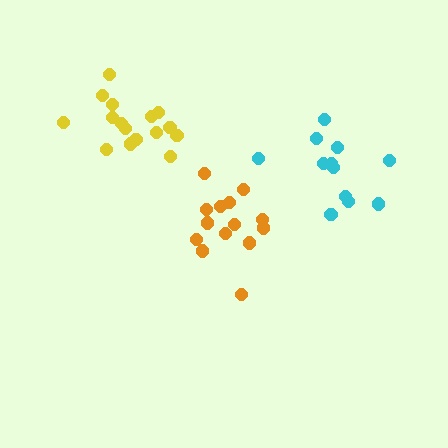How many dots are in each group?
Group 1: 14 dots, Group 2: 12 dots, Group 3: 17 dots (43 total).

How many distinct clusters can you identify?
There are 3 distinct clusters.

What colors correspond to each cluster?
The clusters are colored: orange, cyan, yellow.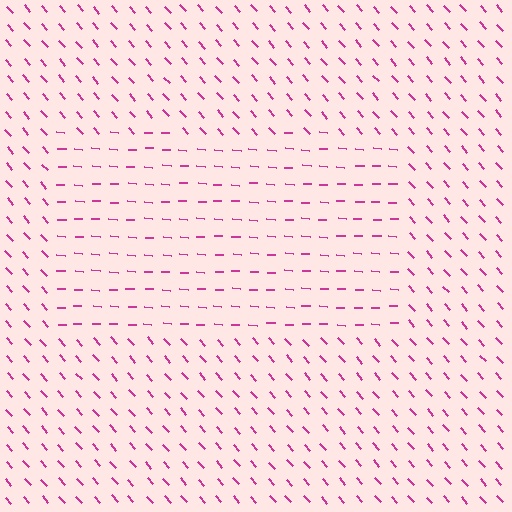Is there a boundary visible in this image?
Yes, there is a texture boundary formed by a change in line orientation.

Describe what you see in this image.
The image is filled with small magenta line segments. A rectangle region in the image has lines oriented differently from the surrounding lines, creating a visible texture boundary.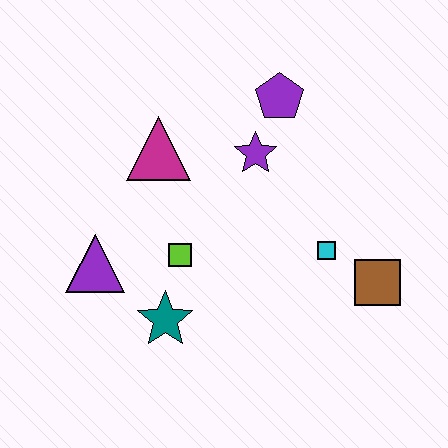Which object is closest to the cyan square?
The brown square is closest to the cyan square.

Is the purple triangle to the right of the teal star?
No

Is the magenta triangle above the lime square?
Yes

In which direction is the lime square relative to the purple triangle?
The lime square is to the right of the purple triangle.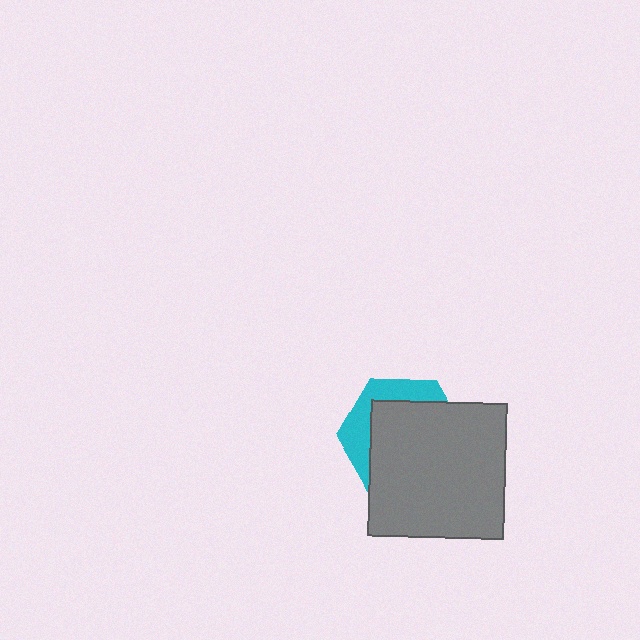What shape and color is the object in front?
The object in front is a gray square.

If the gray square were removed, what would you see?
You would see the complete cyan hexagon.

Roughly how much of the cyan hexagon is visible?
A small part of it is visible (roughly 31%).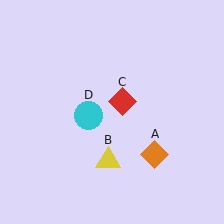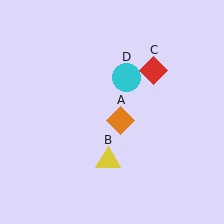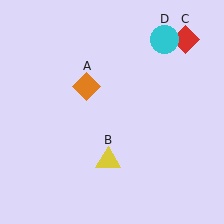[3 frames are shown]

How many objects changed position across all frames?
3 objects changed position: orange diamond (object A), red diamond (object C), cyan circle (object D).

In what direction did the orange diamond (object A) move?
The orange diamond (object A) moved up and to the left.